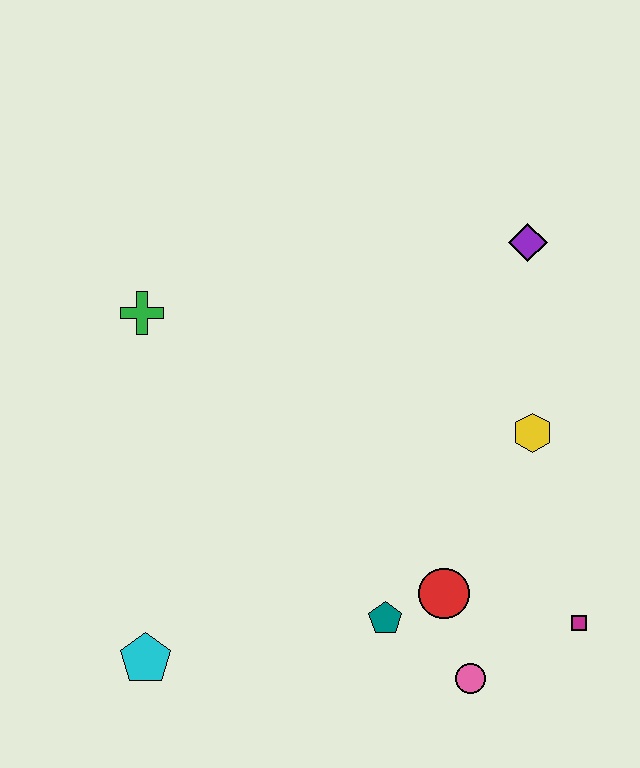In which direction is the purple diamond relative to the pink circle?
The purple diamond is above the pink circle.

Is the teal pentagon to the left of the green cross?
No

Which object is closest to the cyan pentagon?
The teal pentagon is closest to the cyan pentagon.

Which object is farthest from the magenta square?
The green cross is farthest from the magenta square.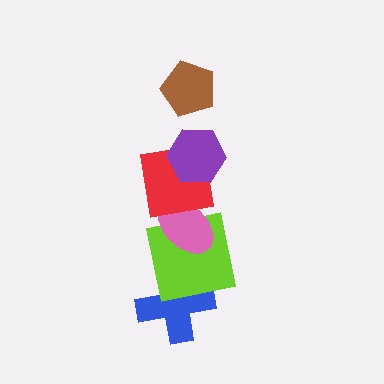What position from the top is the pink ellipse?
The pink ellipse is 4th from the top.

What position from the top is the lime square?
The lime square is 5th from the top.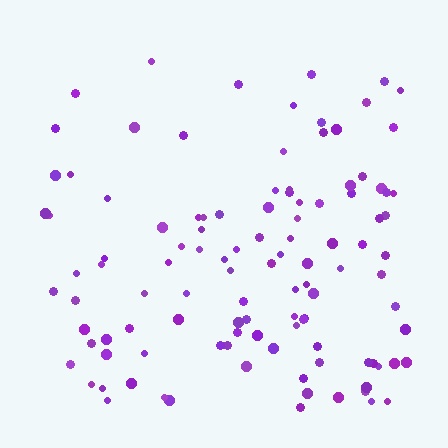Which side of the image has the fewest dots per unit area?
The top.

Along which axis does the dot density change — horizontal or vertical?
Vertical.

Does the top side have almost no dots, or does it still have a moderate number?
Still a moderate number, just noticeably fewer than the bottom.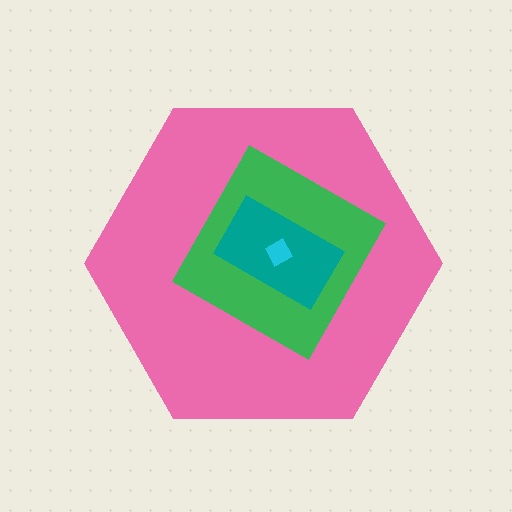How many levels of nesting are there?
4.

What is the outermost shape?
The pink hexagon.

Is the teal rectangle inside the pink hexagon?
Yes.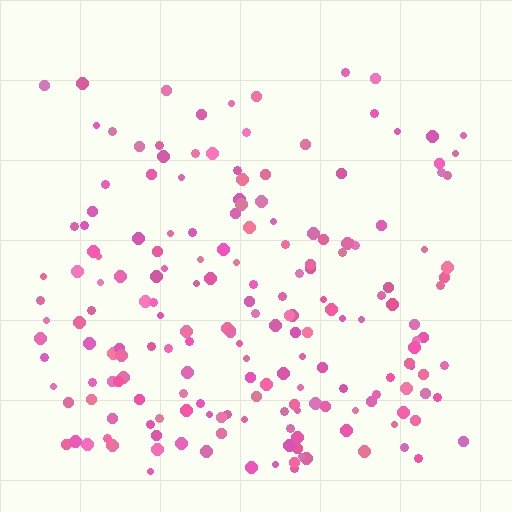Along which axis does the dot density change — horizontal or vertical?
Vertical.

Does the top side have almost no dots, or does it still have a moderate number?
Still a moderate number, just noticeably fewer than the bottom.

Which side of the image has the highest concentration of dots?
The bottom.